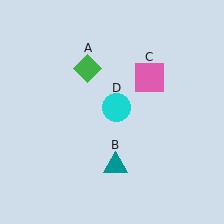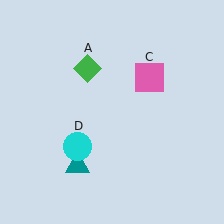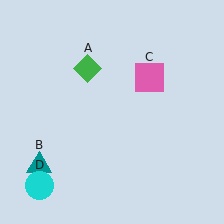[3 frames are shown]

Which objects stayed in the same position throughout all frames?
Green diamond (object A) and pink square (object C) remained stationary.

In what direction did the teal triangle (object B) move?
The teal triangle (object B) moved left.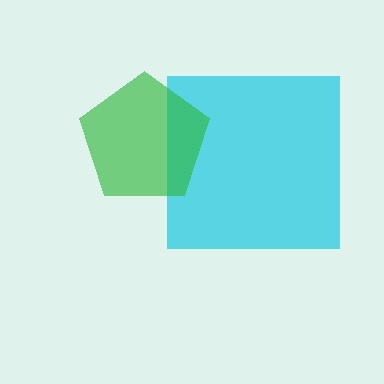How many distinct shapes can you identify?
There are 2 distinct shapes: a cyan square, a green pentagon.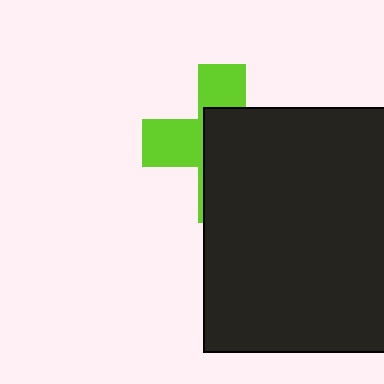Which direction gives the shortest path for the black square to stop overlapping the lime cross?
Moving right gives the shortest separation.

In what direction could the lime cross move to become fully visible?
The lime cross could move left. That would shift it out from behind the black square entirely.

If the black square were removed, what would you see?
You would see the complete lime cross.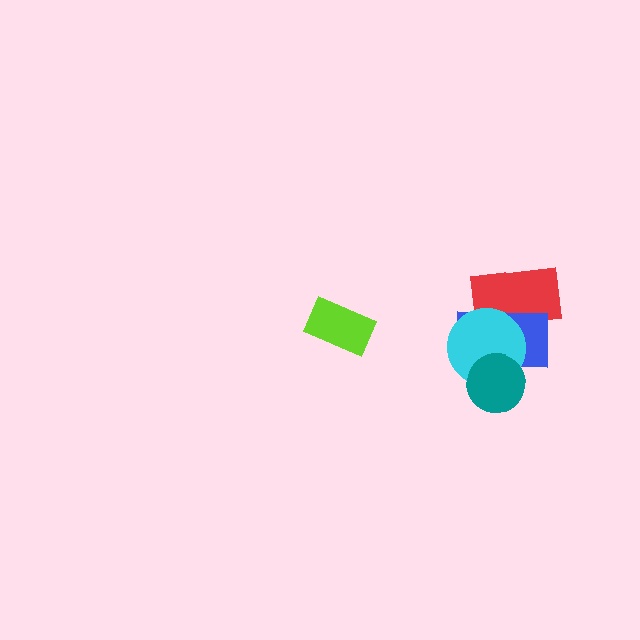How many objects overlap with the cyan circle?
3 objects overlap with the cyan circle.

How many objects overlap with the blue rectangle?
3 objects overlap with the blue rectangle.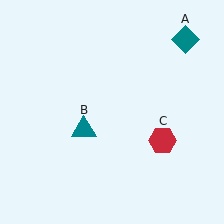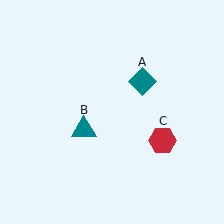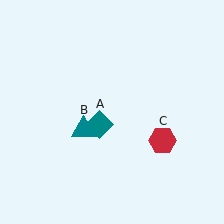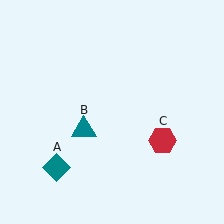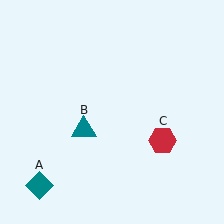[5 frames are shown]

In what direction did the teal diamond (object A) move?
The teal diamond (object A) moved down and to the left.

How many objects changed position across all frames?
1 object changed position: teal diamond (object A).